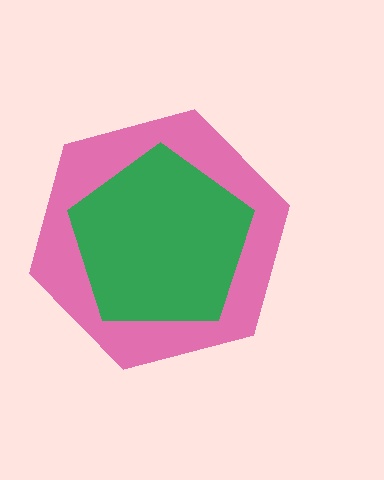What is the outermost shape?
The pink hexagon.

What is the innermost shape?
The green pentagon.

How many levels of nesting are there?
2.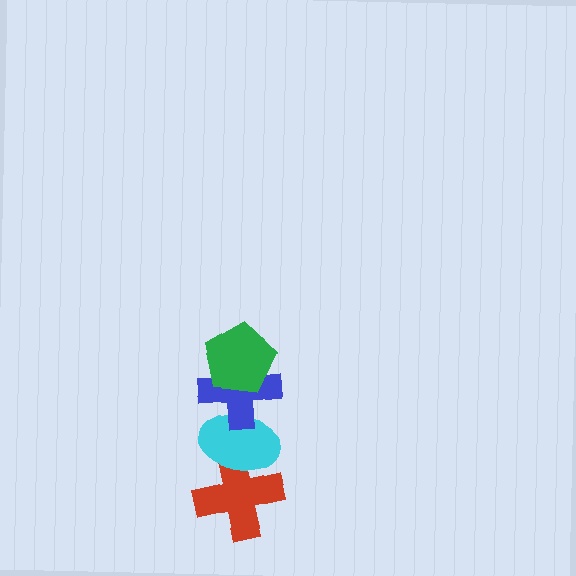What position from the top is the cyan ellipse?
The cyan ellipse is 3rd from the top.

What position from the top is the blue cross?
The blue cross is 2nd from the top.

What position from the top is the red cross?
The red cross is 4th from the top.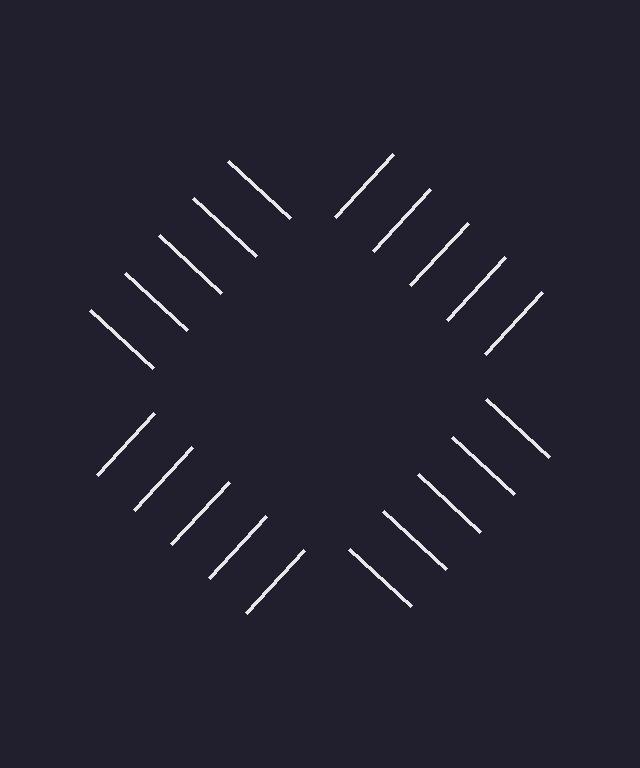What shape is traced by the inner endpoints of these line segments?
An illusory square — the line segments terminate on its edges but no continuous stroke is drawn.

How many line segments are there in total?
20 — 5 along each of the 4 edges.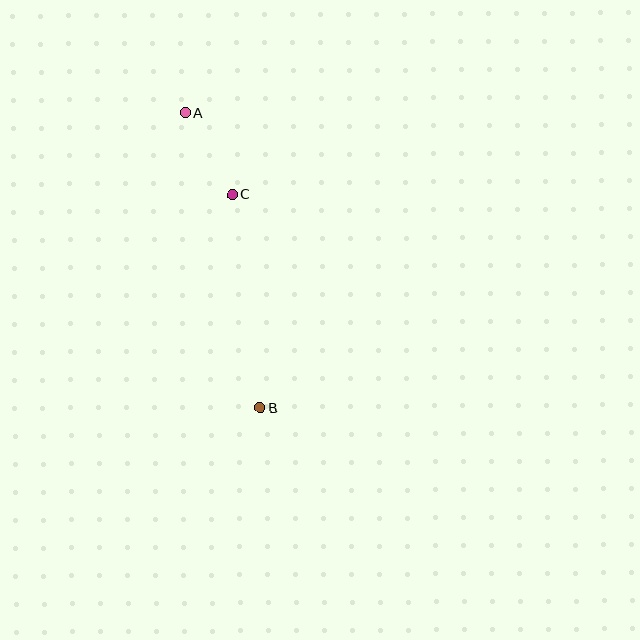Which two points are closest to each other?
Points A and C are closest to each other.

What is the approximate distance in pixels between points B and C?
The distance between B and C is approximately 215 pixels.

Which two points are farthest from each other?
Points A and B are farthest from each other.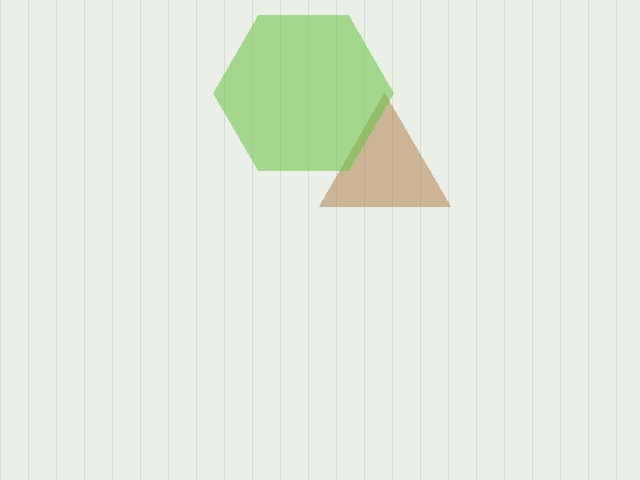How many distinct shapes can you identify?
There are 2 distinct shapes: a brown triangle, a lime hexagon.